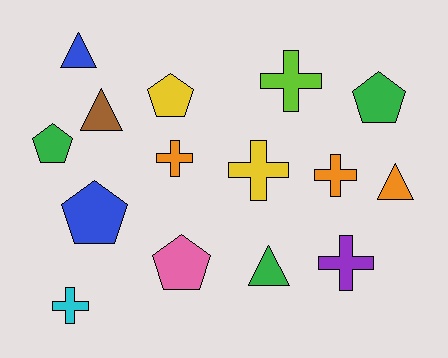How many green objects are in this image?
There are 3 green objects.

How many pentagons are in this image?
There are 5 pentagons.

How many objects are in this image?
There are 15 objects.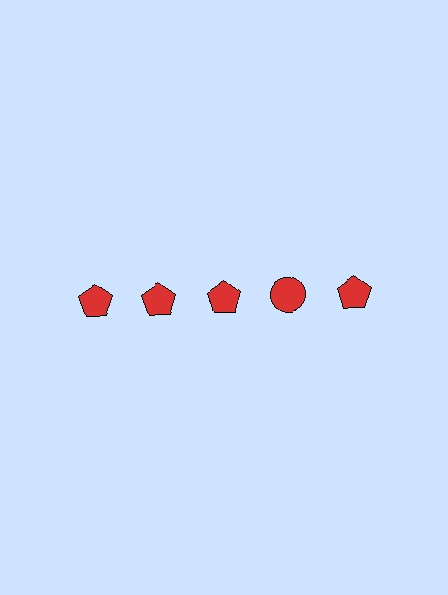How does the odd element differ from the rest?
It has a different shape: circle instead of pentagon.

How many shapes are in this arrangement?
There are 5 shapes arranged in a grid pattern.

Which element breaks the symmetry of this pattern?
The red circle in the top row, second from right column breaks the symmetry. All other shapes are red pentagons.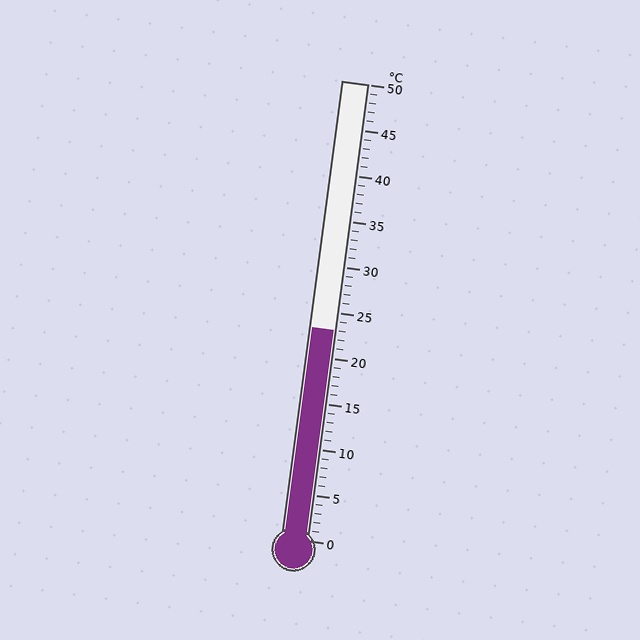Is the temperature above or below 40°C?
The temperature is below 40°C.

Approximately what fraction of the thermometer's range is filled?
The thermometer is filled to approximately 45% of its range.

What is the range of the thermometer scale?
The thermometer scale ranges from 0°C to 50°C.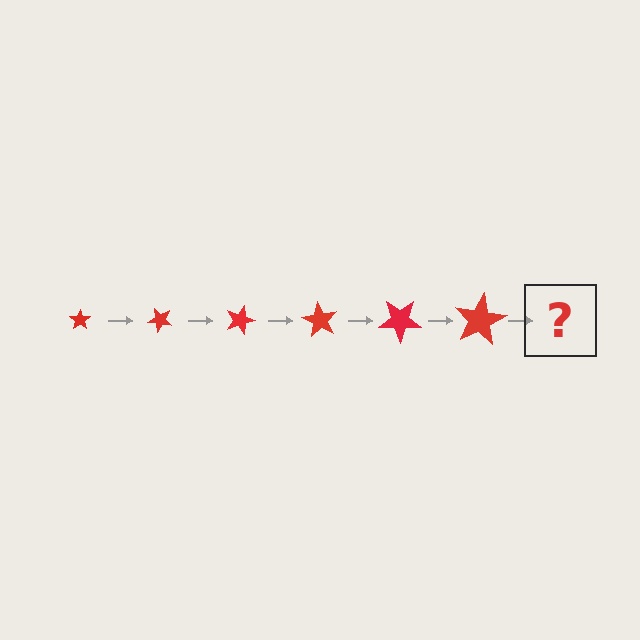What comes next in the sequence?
The next element should be a star, larger than the previous one and rotated 270 degrees from the start.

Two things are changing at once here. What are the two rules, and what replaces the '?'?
The two rules are that the star grows larger each step and it rotates 45 degrees each step. The '?' should be a star, larger than the previous one and rotated 270 degrees from the start.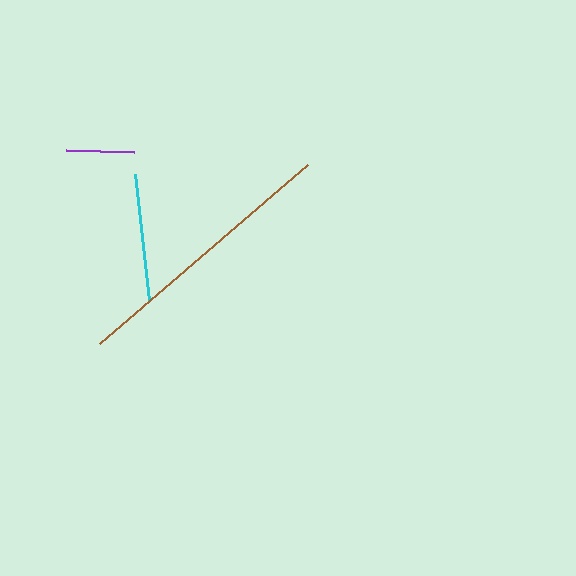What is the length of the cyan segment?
The cyan segment is approximately 126 pixels long.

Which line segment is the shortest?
The purple line is the shortest at approximately 68 pixels.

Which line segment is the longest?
The brown line is the longest at approximately 275 pixels.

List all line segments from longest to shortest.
From longest to shortest: brown, cyan, purple.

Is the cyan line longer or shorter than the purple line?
The cyan line is longer than the purple line.